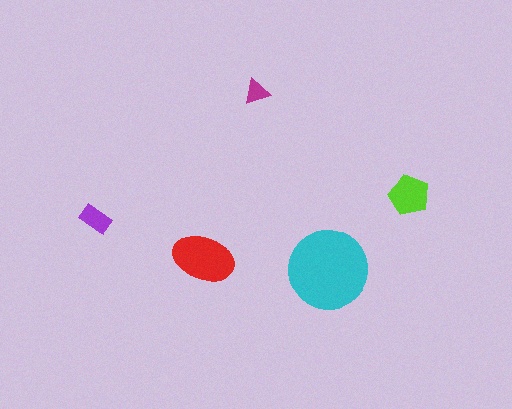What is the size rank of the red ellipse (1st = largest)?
2nd.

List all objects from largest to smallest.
The cyan circle, the red ellipse, the lime pentagon, the purple rectangle, the magenta triangle.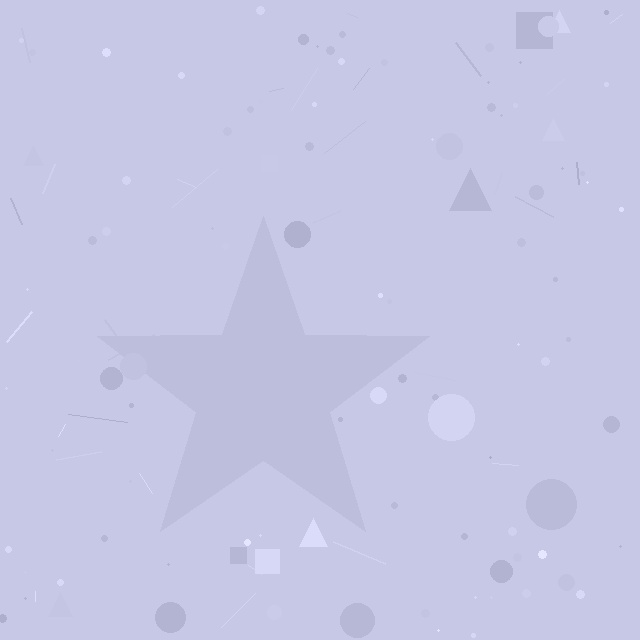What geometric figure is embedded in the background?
A star is embedded in the background.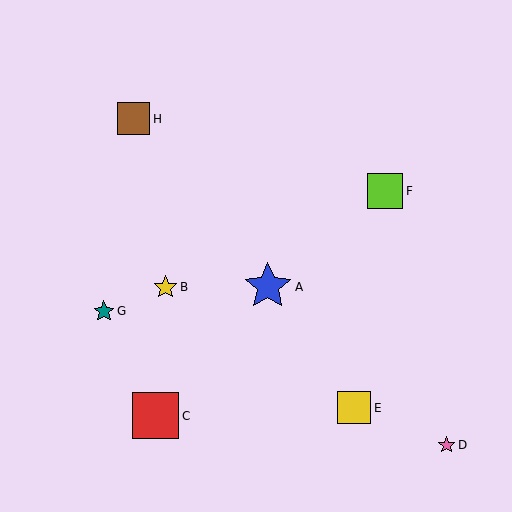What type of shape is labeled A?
Shape A is a blue star.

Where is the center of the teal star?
The center of the teal star is at (104, 311).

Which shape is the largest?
The blue star (labeled A) is the largest.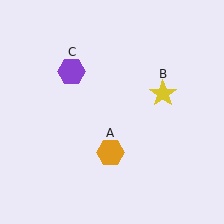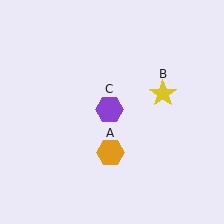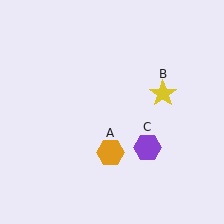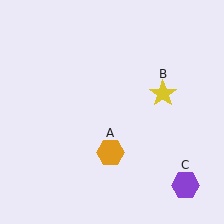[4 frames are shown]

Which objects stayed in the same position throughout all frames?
Orange hexagon (object A) and yellow star (object B) remained stationary.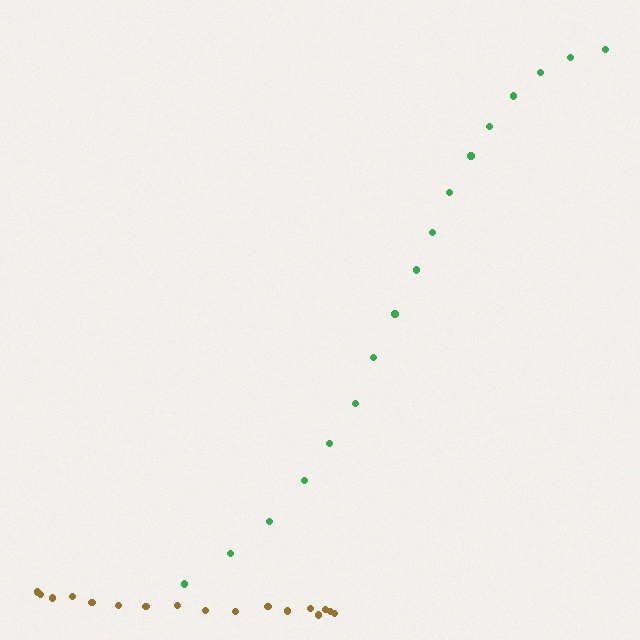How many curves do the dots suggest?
There are 2 distinct paths.